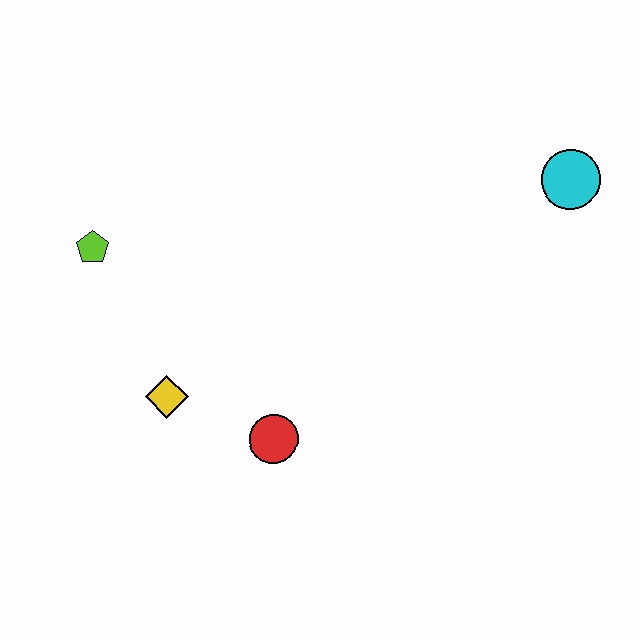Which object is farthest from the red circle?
The cyan circle is farthest from the red circle.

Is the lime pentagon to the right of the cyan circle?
No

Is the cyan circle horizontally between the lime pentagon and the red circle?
No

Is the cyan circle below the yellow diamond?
No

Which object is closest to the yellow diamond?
The red circle is closest to the yellow diamond.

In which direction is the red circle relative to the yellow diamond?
The red circle is to the right of the yellow diamond.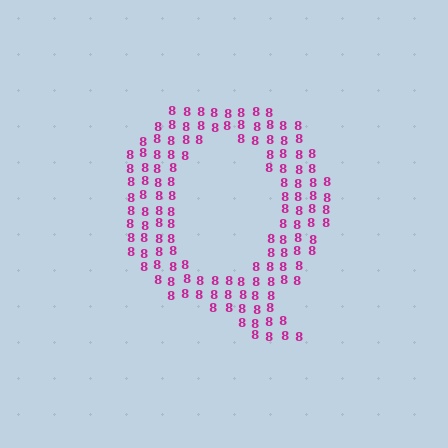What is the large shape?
The large shape is the letter Q.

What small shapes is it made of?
It is made of small digit 8's.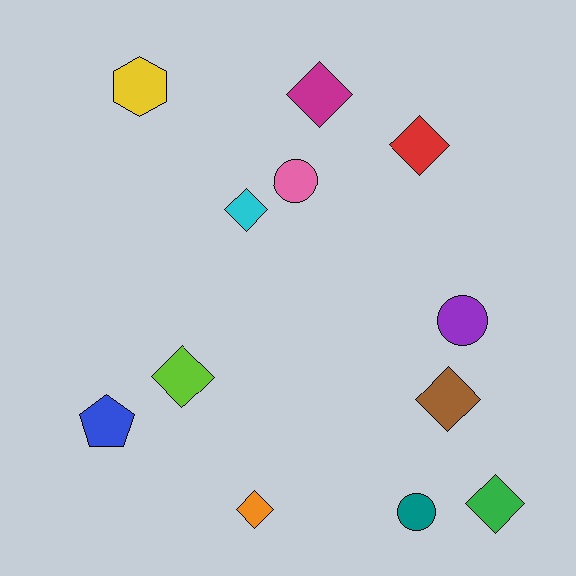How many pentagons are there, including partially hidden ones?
There is 1 pentagon.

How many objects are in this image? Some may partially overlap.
There are 12 objects.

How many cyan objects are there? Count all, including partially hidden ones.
There is 1 cyan object.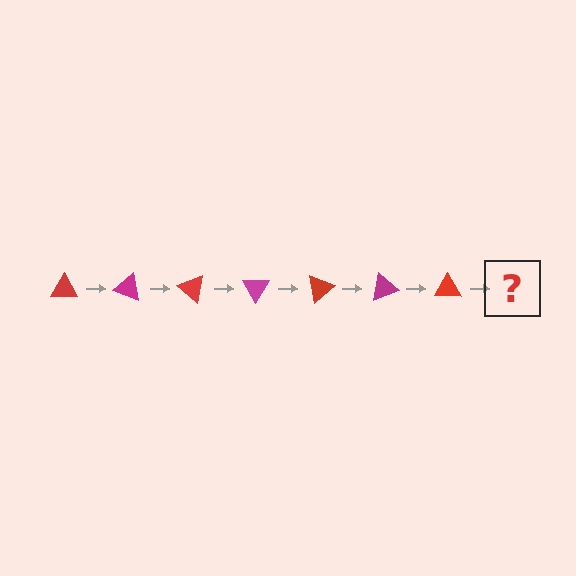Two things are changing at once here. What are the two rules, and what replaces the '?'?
The two rules are that it rotates 20 degrees each step and the color cycles through red and magenta. The '?' should be a magenta triangle, rotated 140 degrees from the start.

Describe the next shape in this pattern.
It should be a magenta triangle, rotated 140 degrees from the start.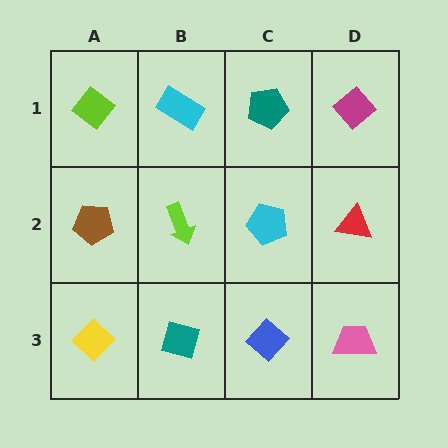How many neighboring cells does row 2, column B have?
4.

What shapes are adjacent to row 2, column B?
A cyan rectangle (row 1, column B), a teal diamond (row 3, column B), a brown pentagon (row 2, column A), a cyan pentagon (row 2, column C).